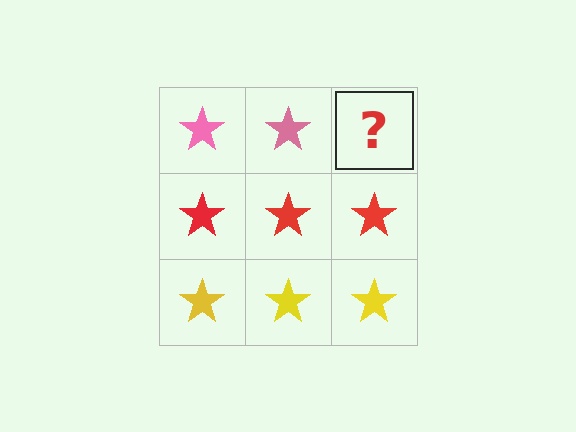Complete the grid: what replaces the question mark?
The question mark should be replaced with a pink star.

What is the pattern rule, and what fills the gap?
The rule is that each row has a consistent color. The gap should be filled with a pink star.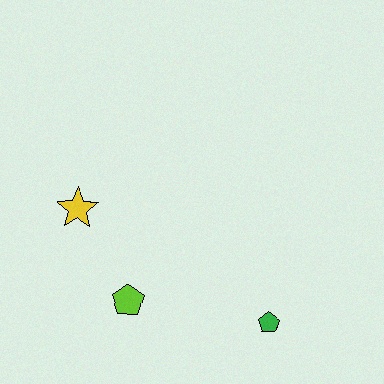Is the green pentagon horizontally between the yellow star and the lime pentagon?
No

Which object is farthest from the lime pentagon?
The green pentagon is farthest from the lime pentagon.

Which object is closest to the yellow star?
The lime pentagon is closest to the yellow star.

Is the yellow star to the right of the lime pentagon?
No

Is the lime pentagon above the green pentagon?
Yes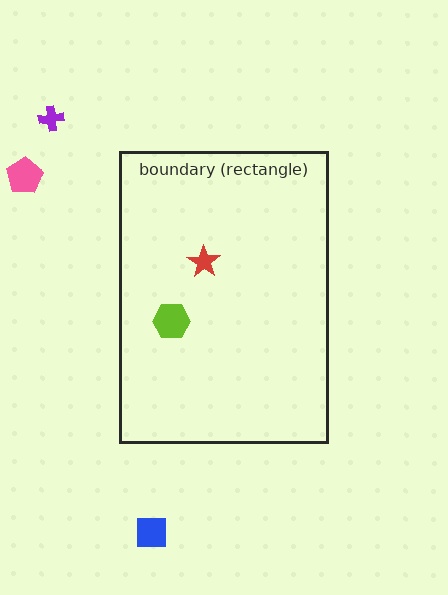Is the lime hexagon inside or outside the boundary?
Inside.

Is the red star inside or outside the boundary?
Inside.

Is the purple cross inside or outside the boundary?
Outside.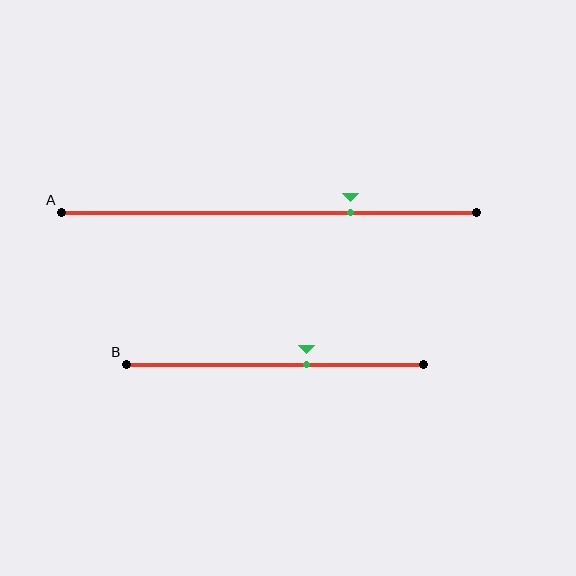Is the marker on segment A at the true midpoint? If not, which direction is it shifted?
No, the marker on segment A is shifted to the right by about 20% of the segment length.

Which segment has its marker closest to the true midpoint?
Segment B has its marker closest to the true midpoint.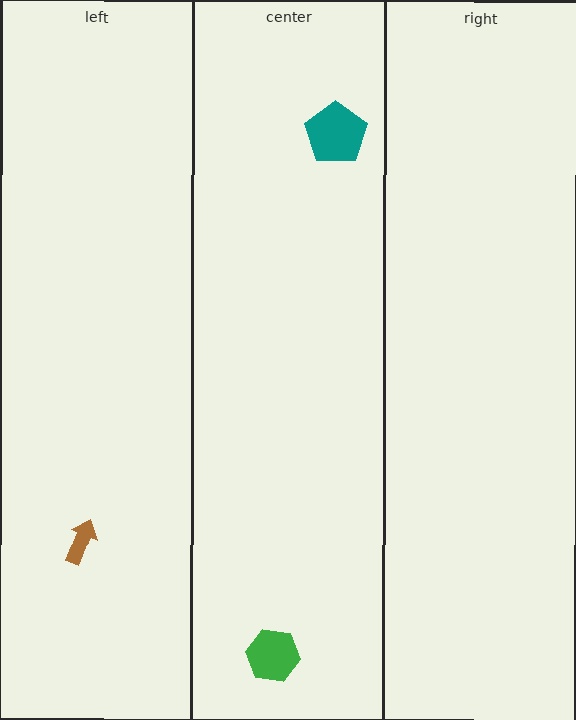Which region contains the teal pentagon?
The center region.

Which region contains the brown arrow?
The left region.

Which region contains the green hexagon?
The center region.